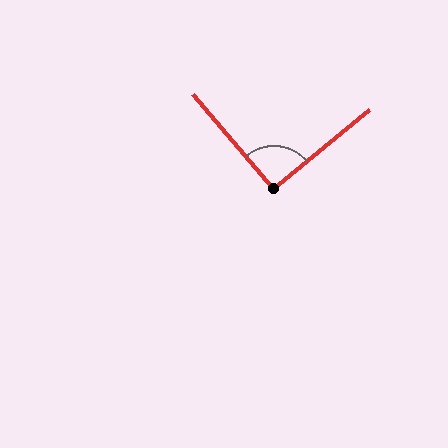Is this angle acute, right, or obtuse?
It is approximately a right angle.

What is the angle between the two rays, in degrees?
Approximately 91 degrees.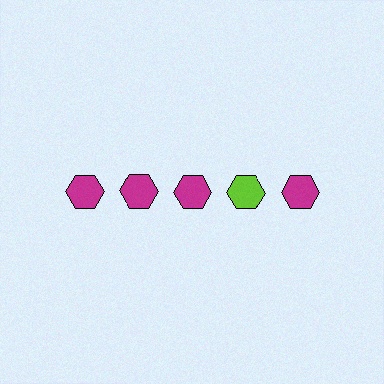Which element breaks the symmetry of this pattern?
The lime hexagon in the top row, second from right column breaks the symmetry. All other shapes are magenta hexagons.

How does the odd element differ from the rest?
It has a different color: lime instead of magenta.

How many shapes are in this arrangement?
There are 5 shapes arranged in a grid pattern.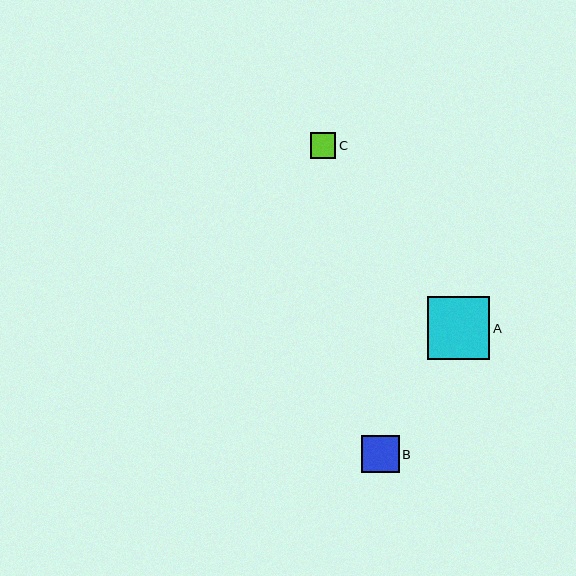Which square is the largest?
Square A is the largest with a size of approximately 63 pixels.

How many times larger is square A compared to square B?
Square A is approximately 1.7 times the size of square B.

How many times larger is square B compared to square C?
Square B is approximately 1.5 times the size of square C.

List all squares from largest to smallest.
From largest to smallest: A, B, C.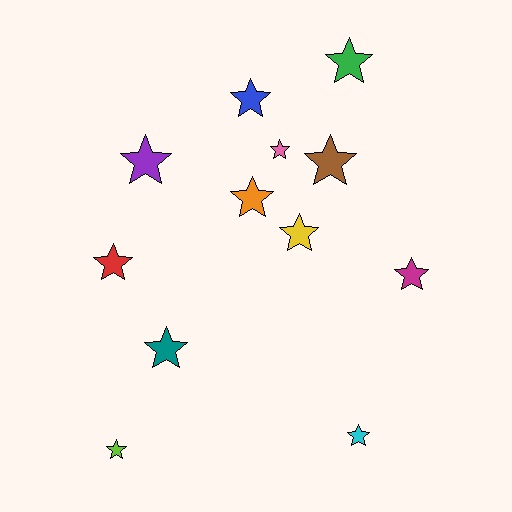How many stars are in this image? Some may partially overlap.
There are 12 stars.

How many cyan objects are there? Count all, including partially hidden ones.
There is 1 cyan object.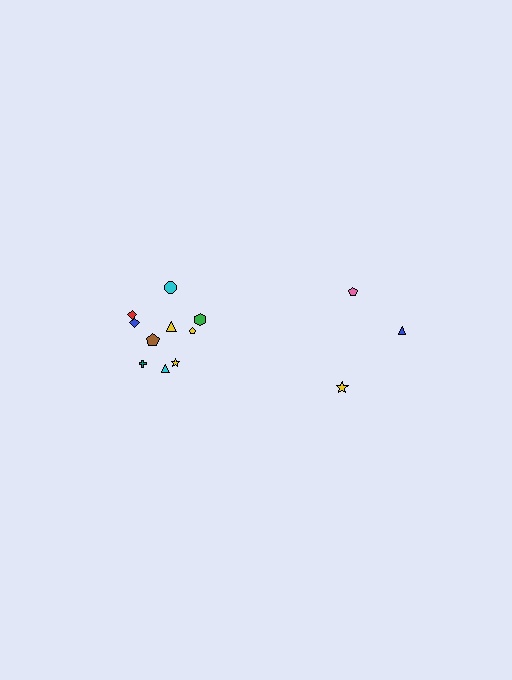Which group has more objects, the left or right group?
The left group.